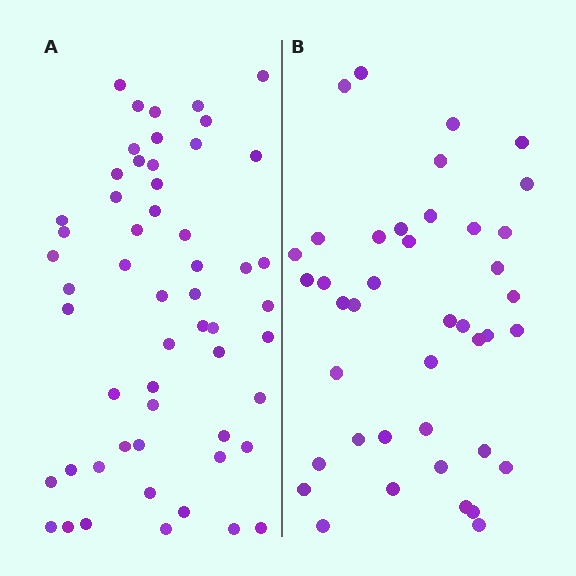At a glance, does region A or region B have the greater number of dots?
Region A (the left region) has more dots.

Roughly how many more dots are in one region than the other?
Region A has approximately 15 more dots than region B.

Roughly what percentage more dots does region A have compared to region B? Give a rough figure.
About 35% more.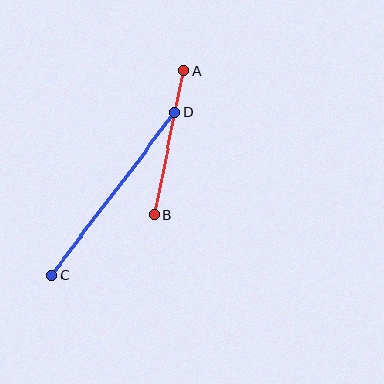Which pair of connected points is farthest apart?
Points C and D are farthest apart.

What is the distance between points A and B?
The distance is approximately 147 pixels.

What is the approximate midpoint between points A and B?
The midpoint is at approximately (169, 143) pixels.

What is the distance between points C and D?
The distance is approximately 204 pixels.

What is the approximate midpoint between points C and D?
The midpoint is at approximately (113, 194) pixels.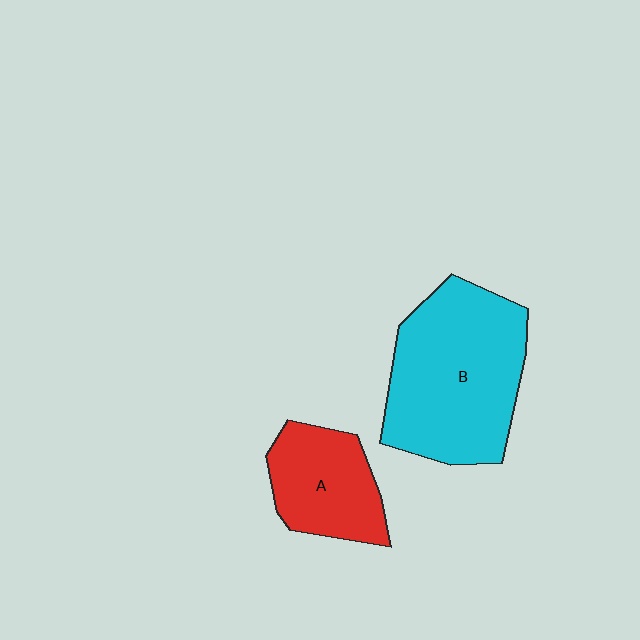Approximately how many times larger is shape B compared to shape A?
Approximately 1.9 times.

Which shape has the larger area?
Shape B (cyan).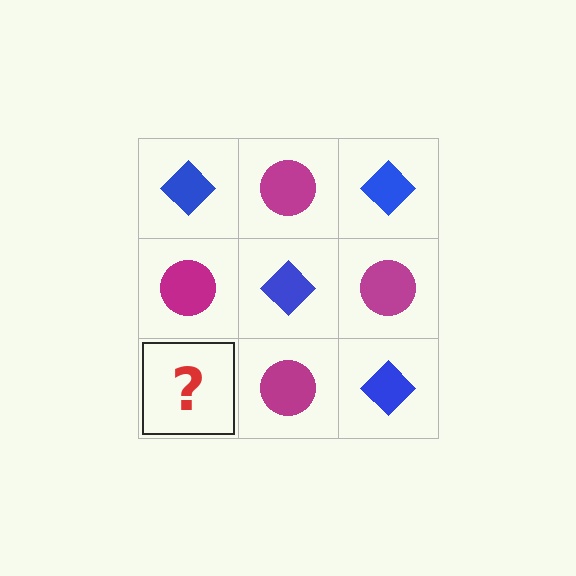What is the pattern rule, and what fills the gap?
The rule is that it alternates blue diamond and magenta circle in a checkerboard pattern. The gap should be filled with a blue diamond.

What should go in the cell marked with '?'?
The missing cell should contain a blue diamond.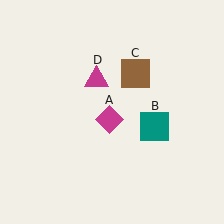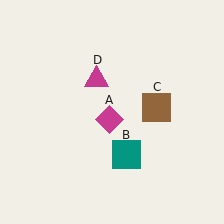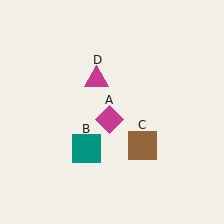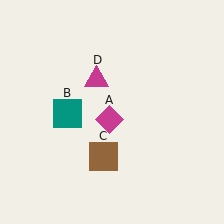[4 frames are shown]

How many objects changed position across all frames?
2 objects changed position: teal square (object B), brown square (object C).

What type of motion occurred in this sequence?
The teal square (object B), brown square (object C) rotated clockwise around the center of the scene.